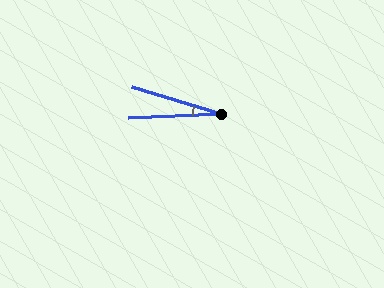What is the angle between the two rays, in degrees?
Approximately 20 degrees.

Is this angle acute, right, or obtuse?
It is acute.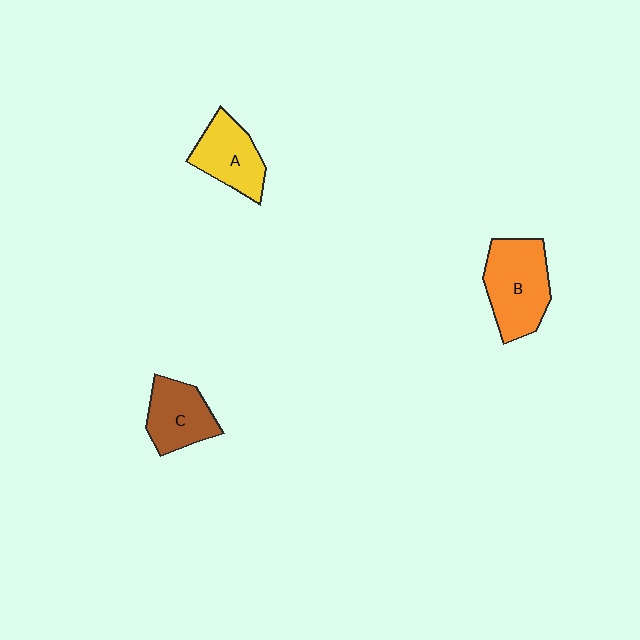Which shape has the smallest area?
Shape C (brown).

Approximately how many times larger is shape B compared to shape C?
Approximately 1.4 times.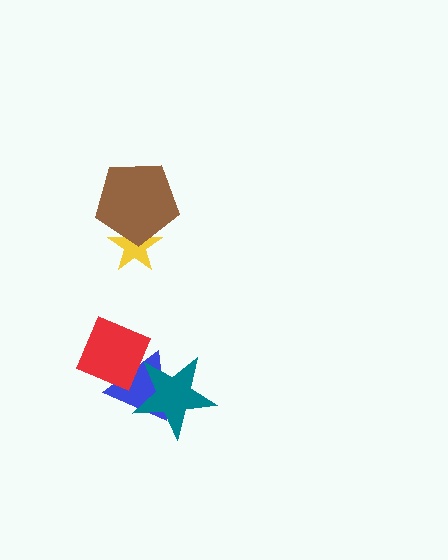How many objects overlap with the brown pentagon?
1 object overlaps with the brown pentagon.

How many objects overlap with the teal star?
1 object overlaps with the teal star.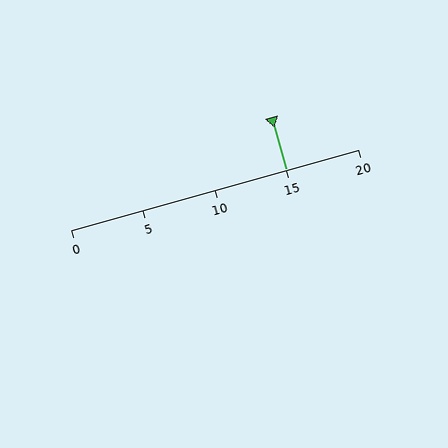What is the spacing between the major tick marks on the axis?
The major ticks are spaced 5 apart.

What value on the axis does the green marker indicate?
The marker indicates approximately 15.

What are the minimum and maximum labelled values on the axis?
The axis runs from 0 to 20.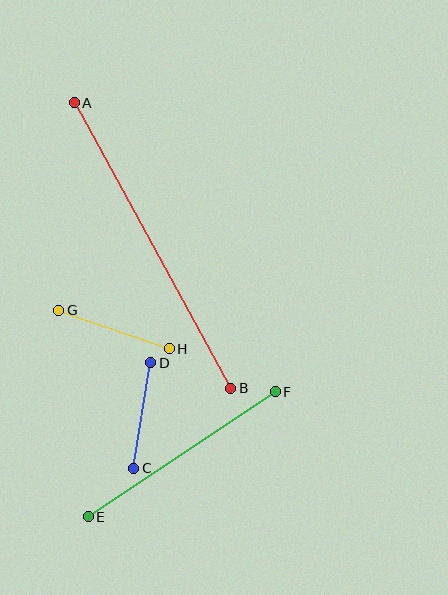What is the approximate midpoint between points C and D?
The midpoint is at approximately (142, 415) pixels.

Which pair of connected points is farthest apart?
Points A and B are farthest apart.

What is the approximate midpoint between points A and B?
The midpoint is at approximately (152, 246) pixels.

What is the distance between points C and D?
The distance is approximately 107 pixels.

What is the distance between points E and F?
The distance is approximately 225 pixels.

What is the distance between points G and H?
The distance is approximately 117 pixels.